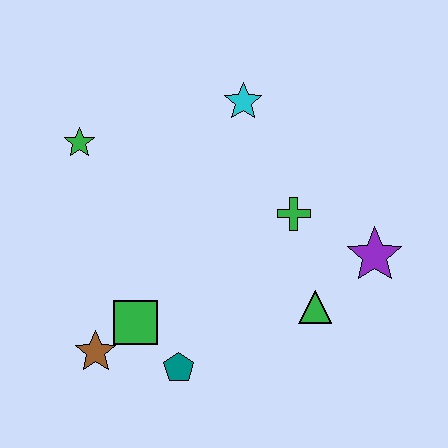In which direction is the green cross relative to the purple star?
The green cross is to the left of the purple star.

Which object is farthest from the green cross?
The brown star is farthest from the green cross.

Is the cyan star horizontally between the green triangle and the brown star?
Yes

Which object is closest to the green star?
The cyan star is closest to the green star.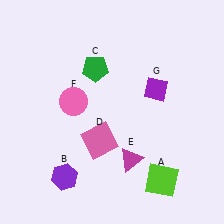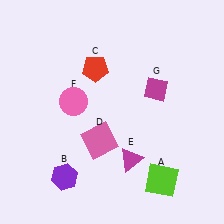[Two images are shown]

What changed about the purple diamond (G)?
In Image 1, G is purple. In Image 2, it changed to magenta.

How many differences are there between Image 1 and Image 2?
There are 2 differences between the two images.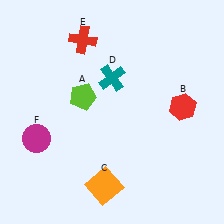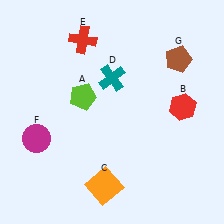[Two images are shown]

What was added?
A brown pentagon (G) was added in Image 2.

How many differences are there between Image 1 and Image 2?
There is 1 difference between the two images.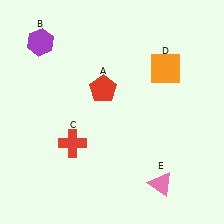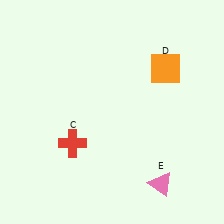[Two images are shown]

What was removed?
The purple hexagon (B), the red pentagon (A) were removed in Image 2.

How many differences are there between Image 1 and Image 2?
There are 2 differences between the two images.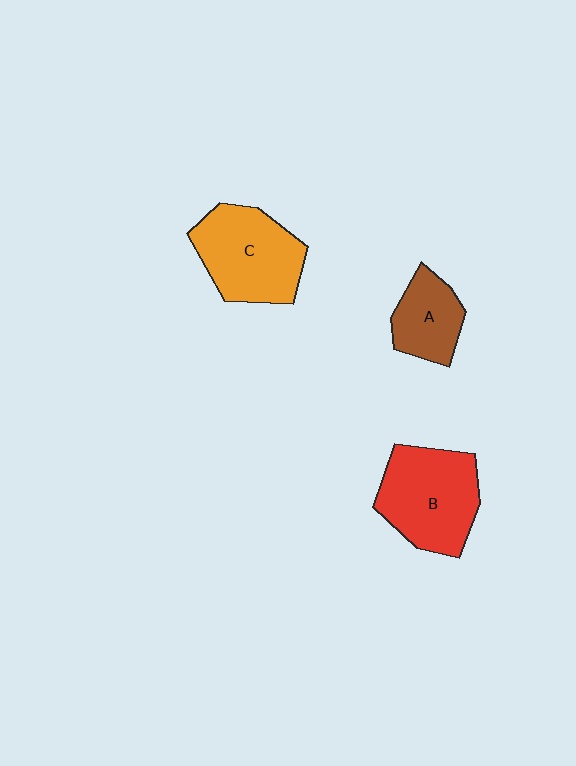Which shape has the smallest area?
Shape A (brown).